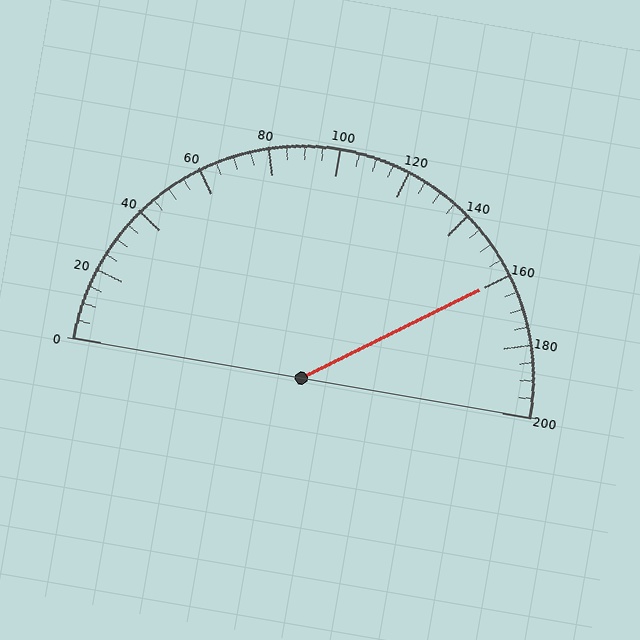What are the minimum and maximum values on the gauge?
The gauge ranges from 0 to 200.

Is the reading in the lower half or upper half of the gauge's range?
The reading is in the upper half of the range (0 to 200).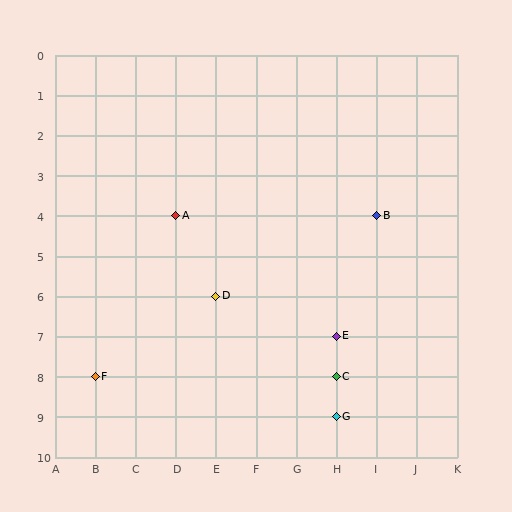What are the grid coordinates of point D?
Point D is at grid coordinates (E, 6).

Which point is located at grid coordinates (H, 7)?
Point E is at (H, 7).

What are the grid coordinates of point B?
Point B is at grid coordinates (I, 4).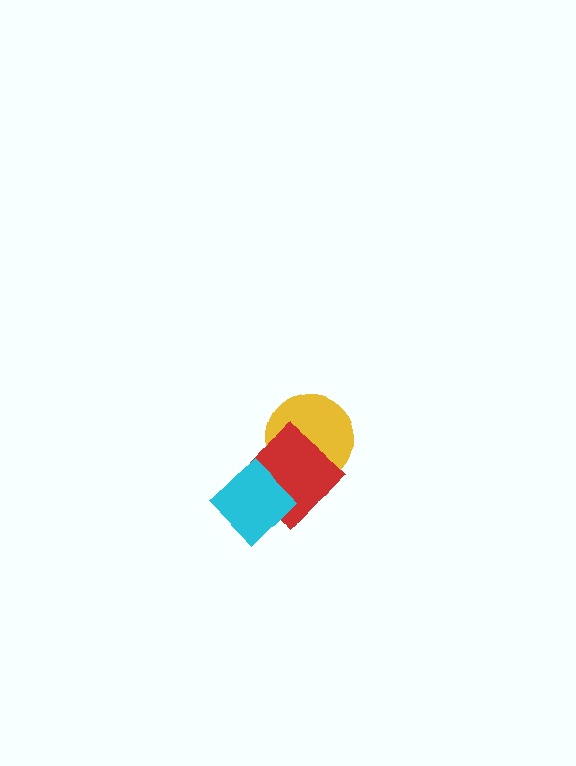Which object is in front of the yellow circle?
The red diamond is in front of the yellow circle.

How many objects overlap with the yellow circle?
1 object overlaps with the yellow circle.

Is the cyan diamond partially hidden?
No, no other shape covers it.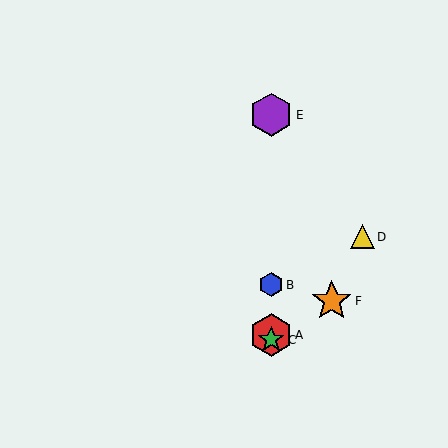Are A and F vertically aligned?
No, A is at x≈271 and F is at x≈332.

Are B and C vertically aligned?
Yes, both are at x≈271.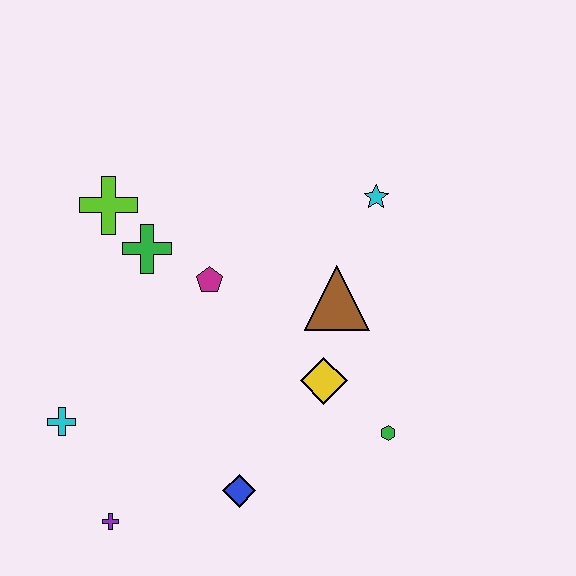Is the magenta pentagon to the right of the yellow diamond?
No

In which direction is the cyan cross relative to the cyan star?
The cyan cross is to the left of the cyan star.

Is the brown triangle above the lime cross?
No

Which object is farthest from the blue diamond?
The cyan star is farthest from the blue diamond.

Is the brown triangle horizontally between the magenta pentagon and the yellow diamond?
No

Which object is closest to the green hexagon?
The yellow diamond is closest to the green hexagon.